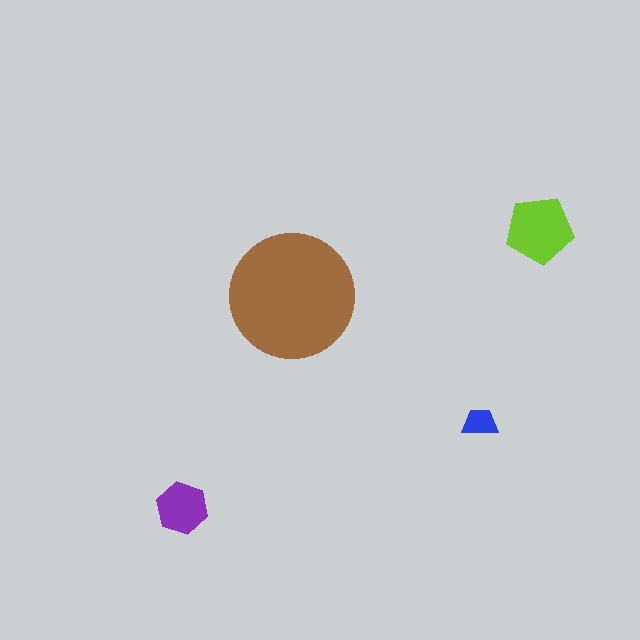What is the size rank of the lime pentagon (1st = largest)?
2nd.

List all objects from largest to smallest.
The brown circle, the lime pentagon, the purple hexagon, the blue trapezoid.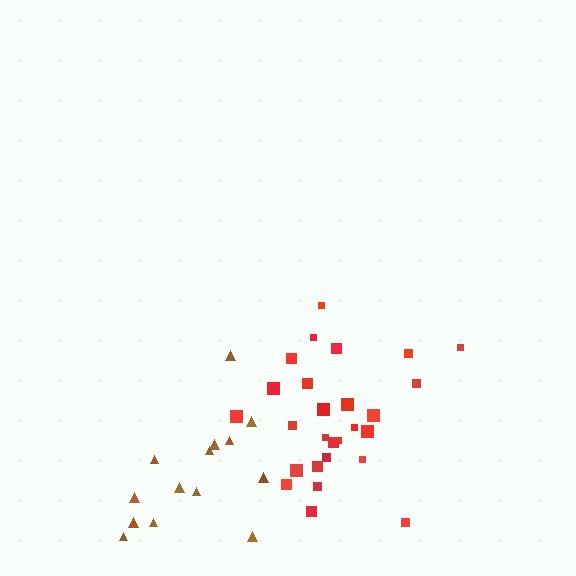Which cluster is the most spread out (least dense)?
Brown.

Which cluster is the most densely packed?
Red.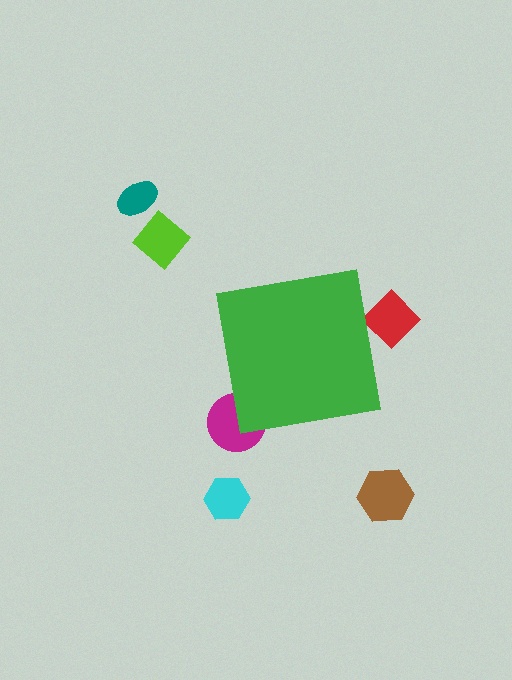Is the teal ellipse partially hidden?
No, the teal ellipse is fully visible.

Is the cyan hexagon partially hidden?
No, the cyan hexagon is fully visible.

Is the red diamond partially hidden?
Yes, the red diamond is partially hidden behind the green square.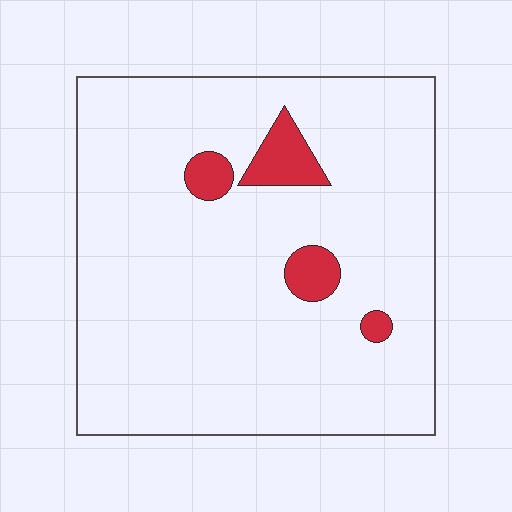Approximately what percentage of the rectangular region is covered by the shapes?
Approximately 5%.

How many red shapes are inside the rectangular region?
4.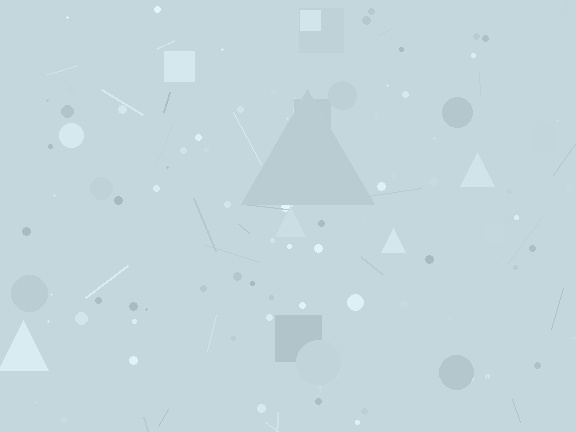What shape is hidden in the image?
A triangle is hidden in the image.